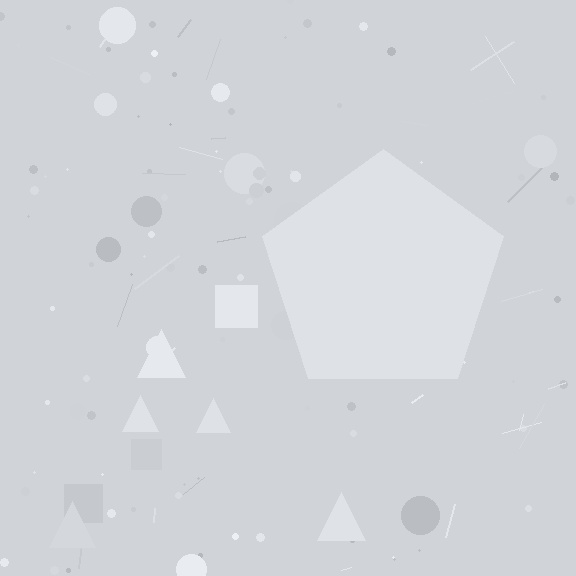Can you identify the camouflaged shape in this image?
The camouflaged shape is a pentagon.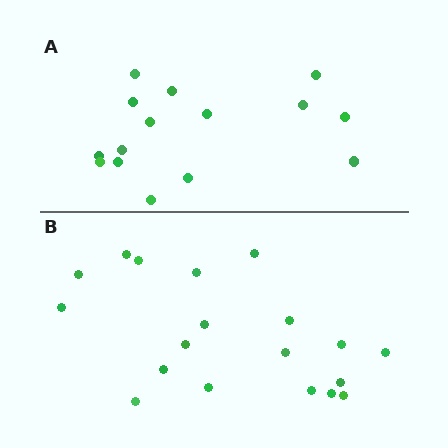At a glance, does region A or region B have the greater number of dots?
Region B (the bottom region) has more dots.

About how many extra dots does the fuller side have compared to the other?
Region B has about 4 more dots than region A.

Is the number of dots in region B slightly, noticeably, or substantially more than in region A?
Region B has noticeably more, but not dramatically so. The ratio is roughly 1.3 to 1.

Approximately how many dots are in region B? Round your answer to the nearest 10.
About 20 dots. (The exact count is 19, which rounds to 20.)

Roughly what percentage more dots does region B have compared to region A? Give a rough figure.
About 25% more.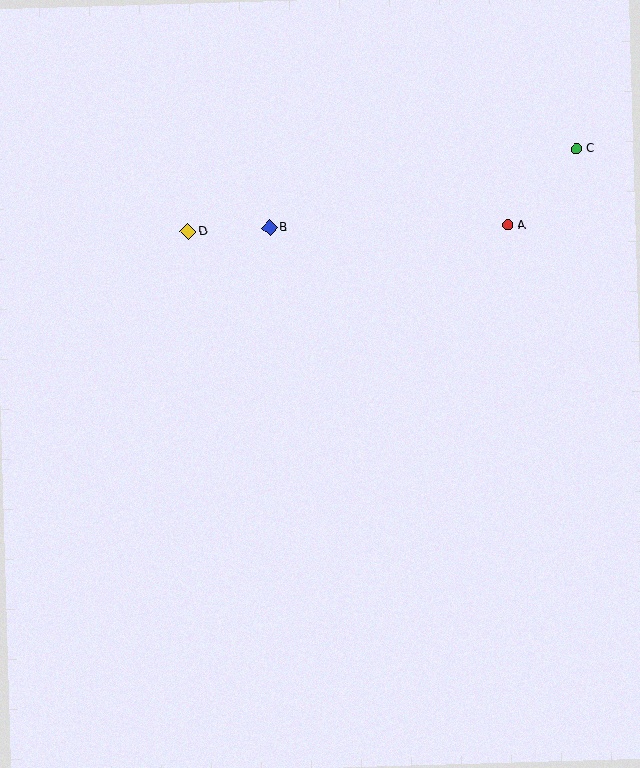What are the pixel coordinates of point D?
Point D is at (188, 231).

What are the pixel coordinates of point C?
Point C is at (576, 148).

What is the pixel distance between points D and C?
The distance between D and C is 397 pixels.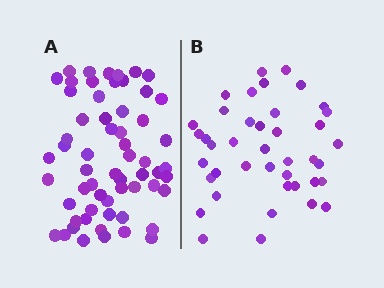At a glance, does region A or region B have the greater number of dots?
Region A (the left region) has more dots.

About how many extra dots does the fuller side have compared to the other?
Region A has approximately 20 more dots than region B.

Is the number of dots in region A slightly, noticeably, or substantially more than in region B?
Region A has substantially more. The ratio is roughly 1.5 to 1.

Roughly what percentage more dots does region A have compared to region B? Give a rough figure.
About 45% more.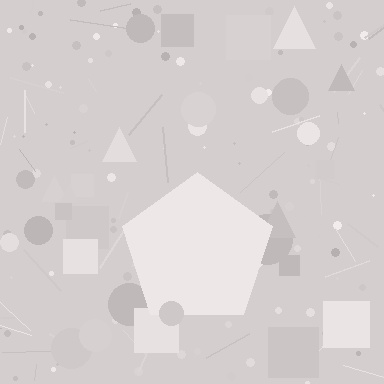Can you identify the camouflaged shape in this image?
The camouflaged shape is a pentagon.